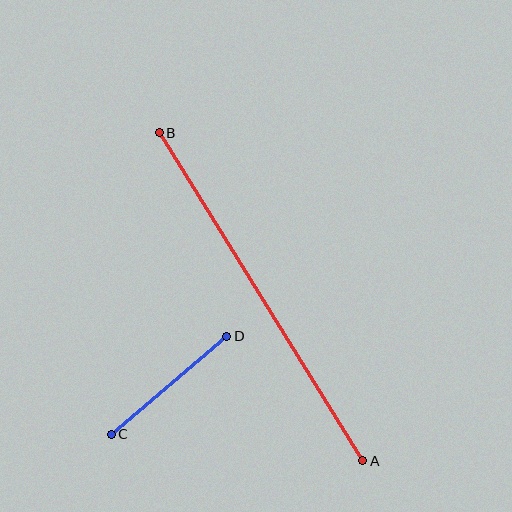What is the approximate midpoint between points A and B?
The midpoint is at approximately (261, 297) pixels.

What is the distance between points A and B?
The distance is approximately 386 pixels.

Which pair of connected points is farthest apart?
Points A and B are farthest apart.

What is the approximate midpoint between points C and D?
The midpoint is at approximately (169, 385) pixels.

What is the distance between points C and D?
The distance is approximately 151 pixels.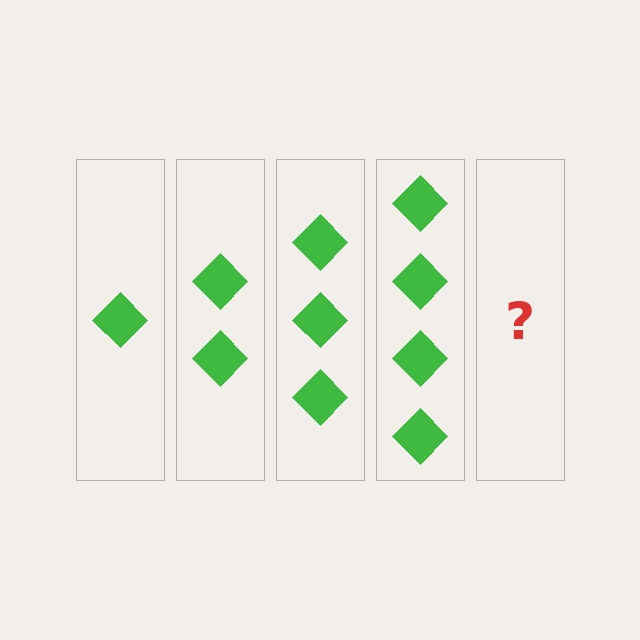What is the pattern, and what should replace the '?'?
The pattern is that each step adds one more diamond. The '?' should be 5 diamonds.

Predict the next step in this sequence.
The next step is 5 diamonds.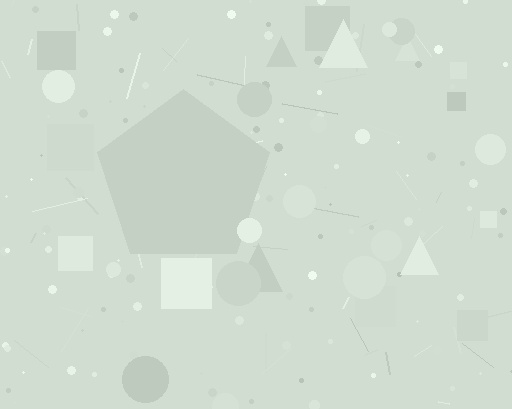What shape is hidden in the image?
A pentagon is hidden in the image.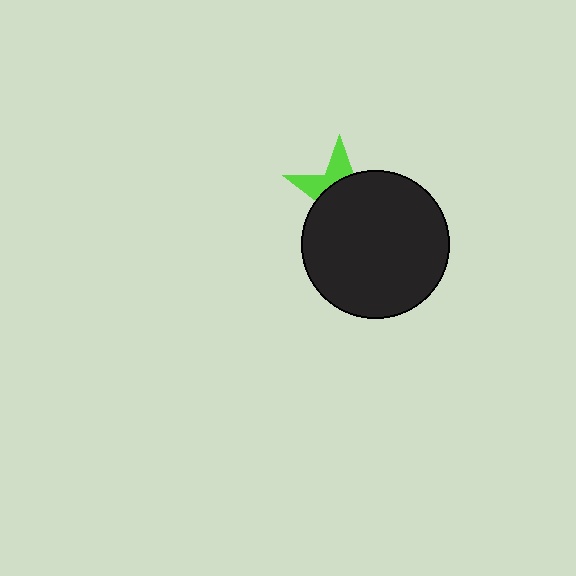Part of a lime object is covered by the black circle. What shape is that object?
It is a star.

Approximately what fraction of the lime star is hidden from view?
Roughly 68% of the lime star is hidden behind the black circle.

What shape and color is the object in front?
The object in front is a black circle.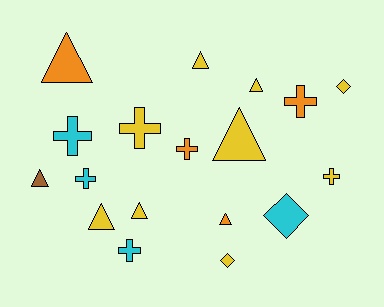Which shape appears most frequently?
Triangle, with 8 objects.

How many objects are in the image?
There are 18 objects.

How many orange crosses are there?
There are 2 orange crosses.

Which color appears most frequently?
Yellow, with 9 objects.